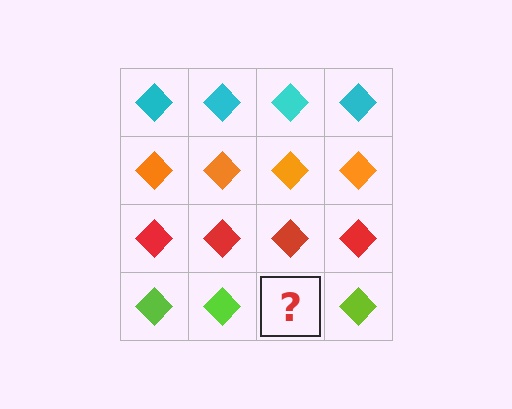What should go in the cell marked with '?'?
The missing cell should contain a lime diamond.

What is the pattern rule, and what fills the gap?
The rule is that each row has a consistent color. The gap should be filled with a lime diamond.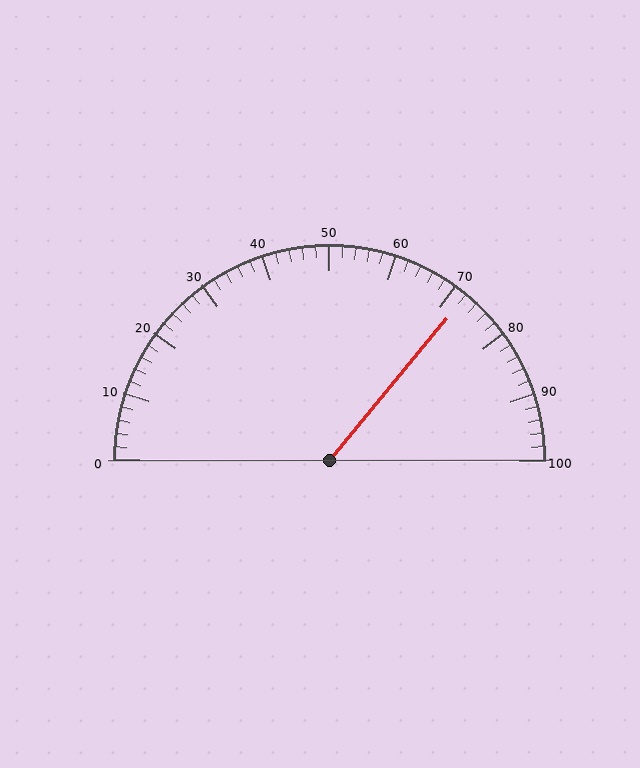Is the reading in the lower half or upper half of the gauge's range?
The reading is in the upper half of the range (0 to 100).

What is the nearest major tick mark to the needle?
The nearest major tick mark is 70.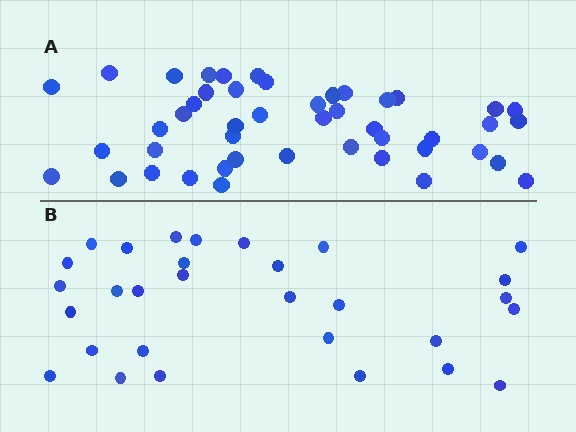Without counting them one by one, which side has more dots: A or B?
Region A (the top region) has more dots.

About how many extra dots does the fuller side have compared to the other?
Region A has approximately 15 more dots than region B.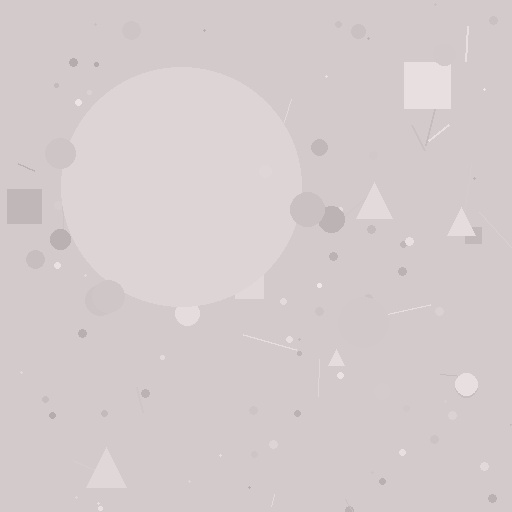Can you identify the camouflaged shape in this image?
The camouflaged shape is a circle.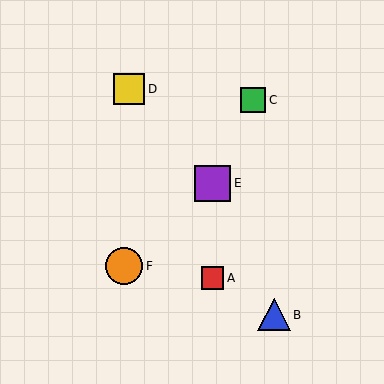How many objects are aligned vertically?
2 objects (A, E) are aligned vertically.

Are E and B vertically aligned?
No, E is at x≈213 and B is at x≈274.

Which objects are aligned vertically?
Objects A, E are aligned vertically.